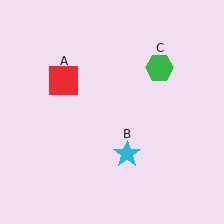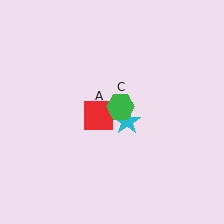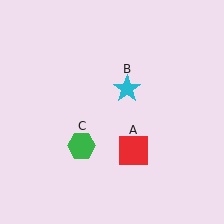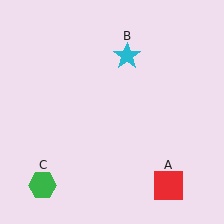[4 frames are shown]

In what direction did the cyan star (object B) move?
The cyan star (object B) moved up.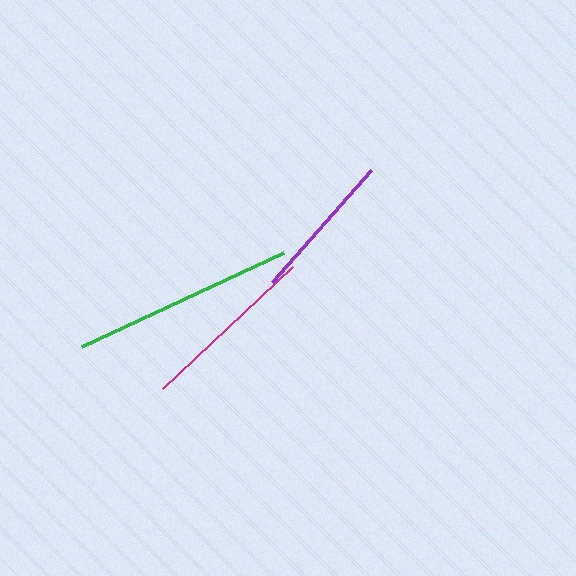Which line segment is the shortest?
The purple line is the shortest at approximately 149 pixels.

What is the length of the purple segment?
The purple segment is approximately 149 pixels long.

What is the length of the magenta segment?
The magenta segment is approximately 178 pixels long.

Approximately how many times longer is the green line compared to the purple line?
The green line is approximately 1.5 times the length of the purple line.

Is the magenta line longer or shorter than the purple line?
The magenta line is longer than the purple line.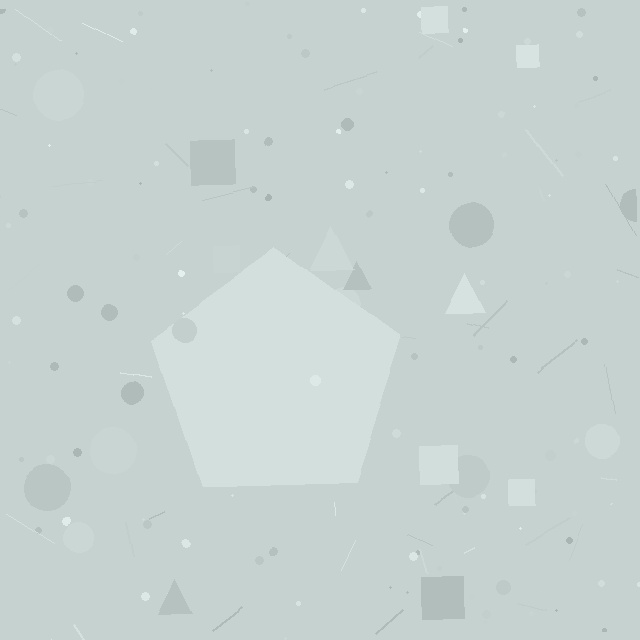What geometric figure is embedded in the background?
A pentagon is embedded in the background.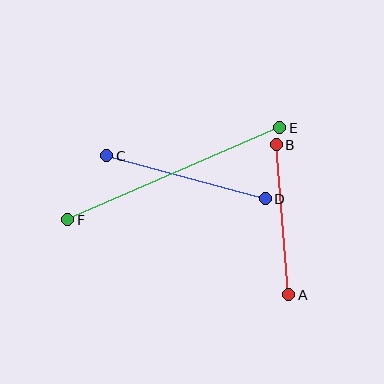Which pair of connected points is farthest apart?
Points E and F are farthest apart.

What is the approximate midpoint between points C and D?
The midpoint is at approximately (186, 177) pixels.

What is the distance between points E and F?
The distance is approximately 231 pixels.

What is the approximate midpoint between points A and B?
The midpoint is at approximately (283, 220) pixels.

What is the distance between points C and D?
The distance is approximately 165 pixels.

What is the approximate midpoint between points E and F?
The midpoint is at approximately (174, 174) pixels.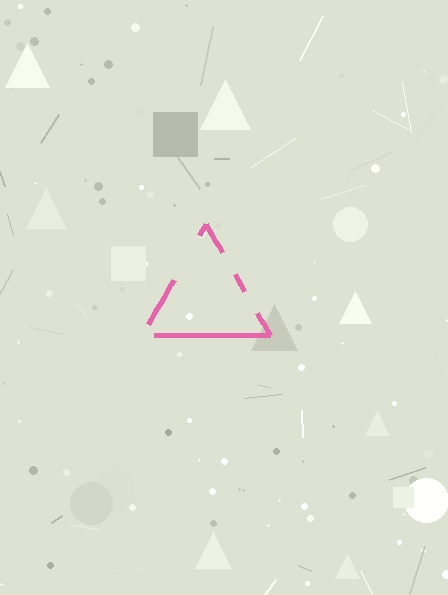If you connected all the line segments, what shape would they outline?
They would outline a triangle.